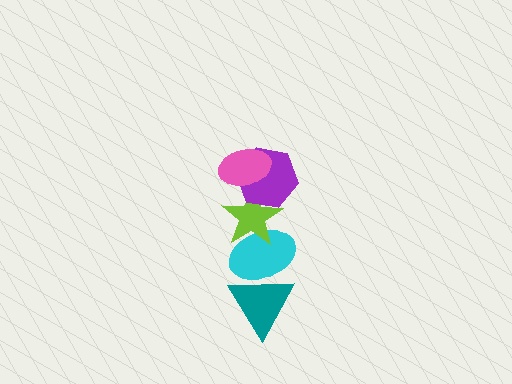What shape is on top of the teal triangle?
The cyan ellipse is on top of the teal triangle.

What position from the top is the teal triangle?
The teal triangle is 5th from the top.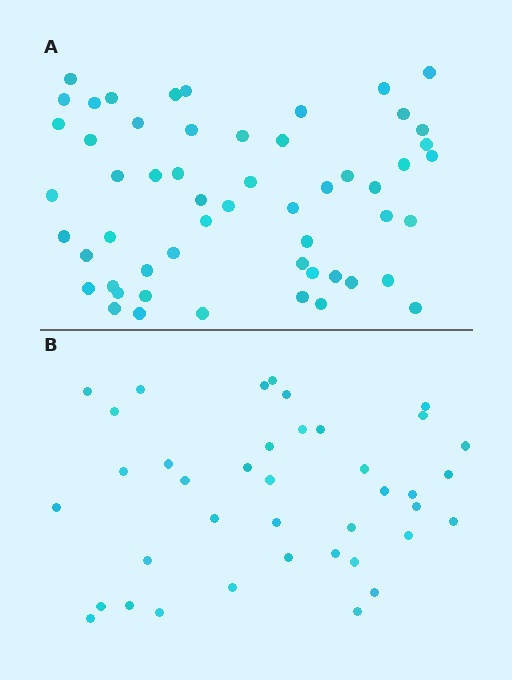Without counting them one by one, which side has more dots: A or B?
Region A (the top region) has more dots.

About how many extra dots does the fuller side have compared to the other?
Region A has approximately 15 more dots than region B.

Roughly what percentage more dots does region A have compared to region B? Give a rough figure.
About 40% more.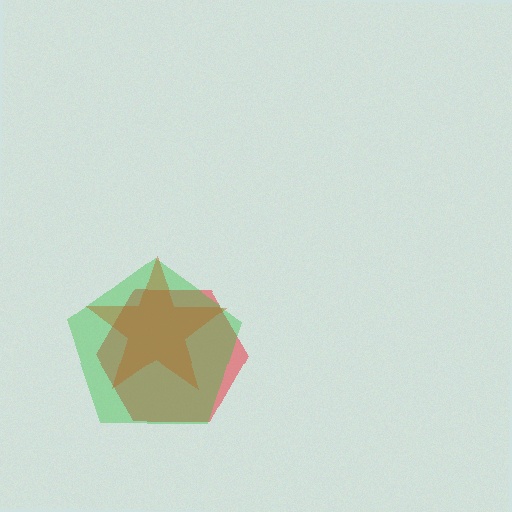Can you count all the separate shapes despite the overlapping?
Yes, there are 3 separate shapes.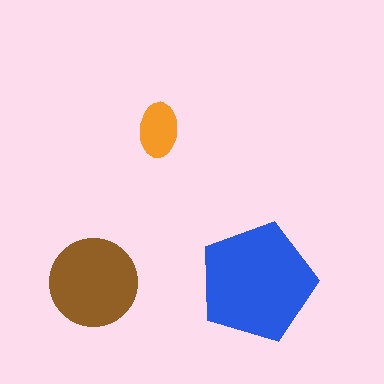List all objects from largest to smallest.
The blue pentagon, the brown circle, the orange ellipse.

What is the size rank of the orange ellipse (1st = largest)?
3rd.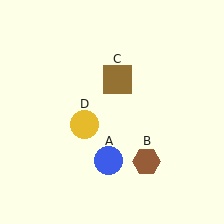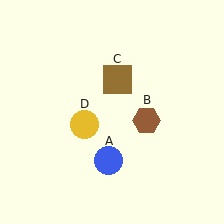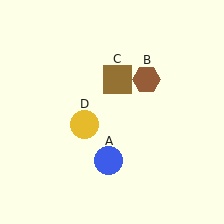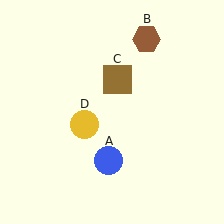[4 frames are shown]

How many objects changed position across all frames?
1 object changed position: brown hexagon (object B).